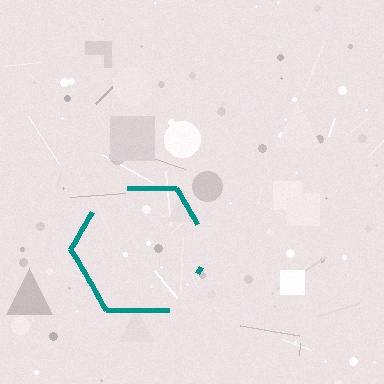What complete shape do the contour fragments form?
The contour fragments form a hexagon.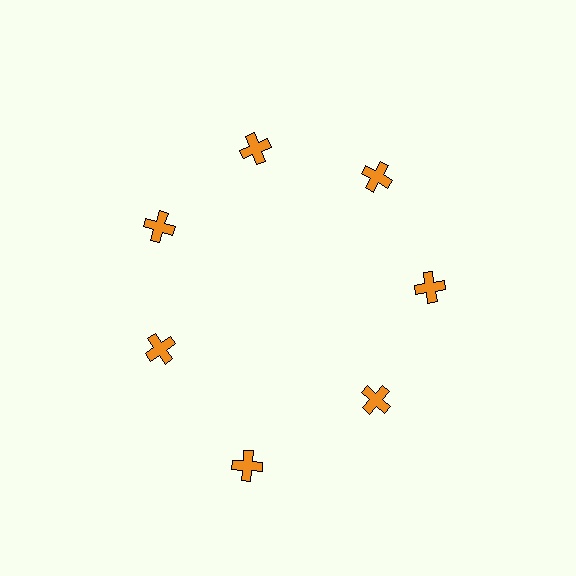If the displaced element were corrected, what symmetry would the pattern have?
It would have 7-fold rotational symmetry — the pattern would map onto itself every 51 degrees.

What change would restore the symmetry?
The symmetry would be restored by moving it inward, back onto the ring so that all 7 crosses sit at equal angles and equal distance from the center.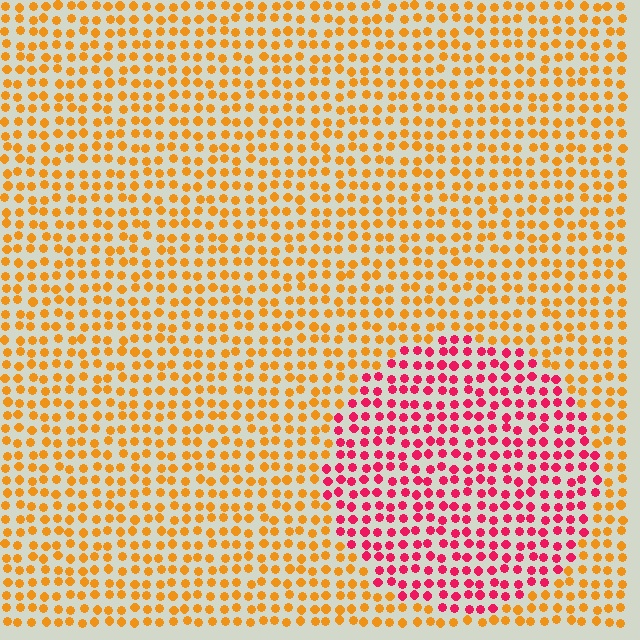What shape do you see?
I see a circle.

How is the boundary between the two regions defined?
The boundary is defined purely by a slight shift in hue (about 54 degrees). Spacing, size, and orientation are identical on both sides.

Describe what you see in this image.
The image is filled with small orange elements in a uniform arrangement. A circle-shaped region is visible where the elements are tinted to a slightly different hue, forming a subtle color boundary.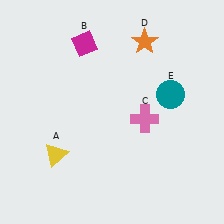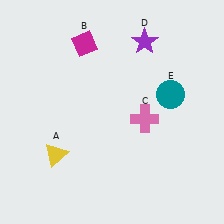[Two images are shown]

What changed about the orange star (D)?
In Image 1, D is orange. In Image 2, it changed to purple.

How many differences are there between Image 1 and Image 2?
There is 1 difference between the two images.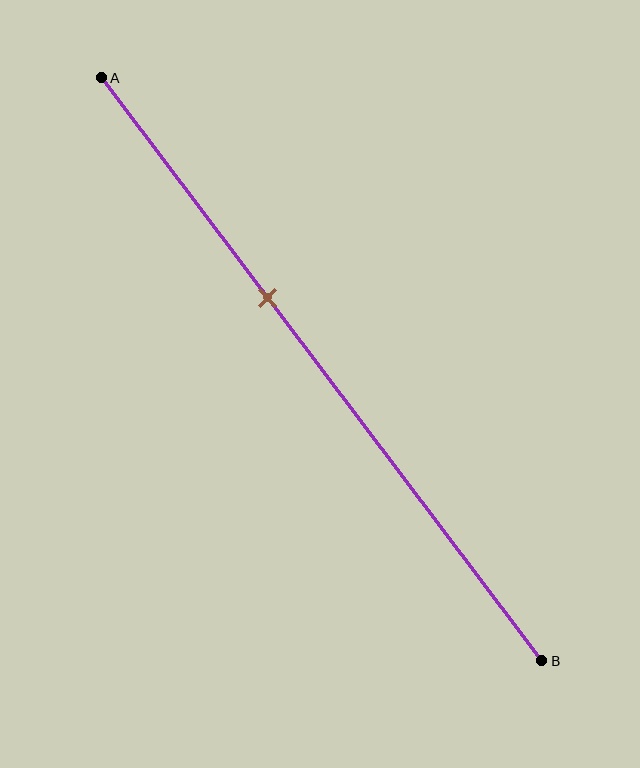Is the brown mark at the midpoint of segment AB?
No, the mark is at about 40% from A, not at the 50% midpoint.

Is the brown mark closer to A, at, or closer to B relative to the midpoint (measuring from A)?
The brown mark is closer to point A than the midpoint of segment AB.